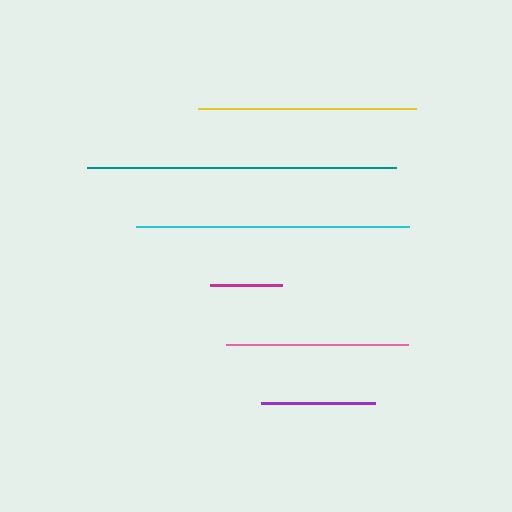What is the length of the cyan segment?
The cyan segment is approximately 273 pixels long.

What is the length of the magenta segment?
The magenta segment is approximately 72 pixels long.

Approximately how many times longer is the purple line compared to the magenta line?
The purple line is approximately 1.6 times the length of the magenta line.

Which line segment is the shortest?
The magenta line is the shortest at approximately 72 pixels.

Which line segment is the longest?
The teal line is the longest at approximately 309 pixels.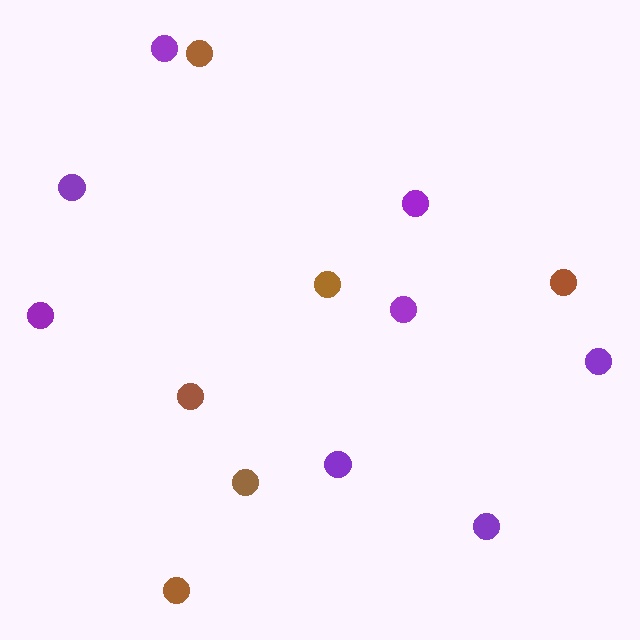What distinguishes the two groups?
There are 2 groups: one group of purple circles (8) and one group of brown circles (6).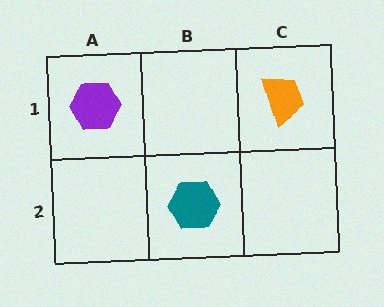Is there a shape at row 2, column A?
No, that cell is empty.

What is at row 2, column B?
A teal hexagon.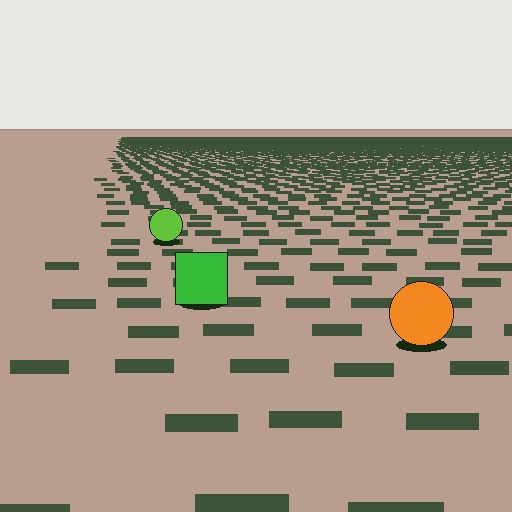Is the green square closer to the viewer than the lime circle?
Yes. The green square is closer — you can tell from the texture gradient: the ground texture is coarser near it.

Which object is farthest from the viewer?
The lime circle is farthest from the viewer. It appears smaller and the ground texture around it is denser.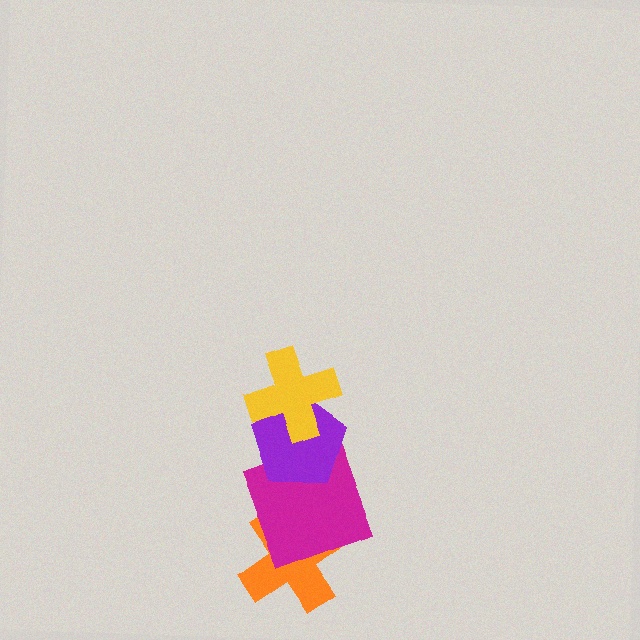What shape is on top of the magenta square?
The purple pentagon is on top of the magenta square.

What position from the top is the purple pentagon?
The purple pentagon is 2nd from the top.